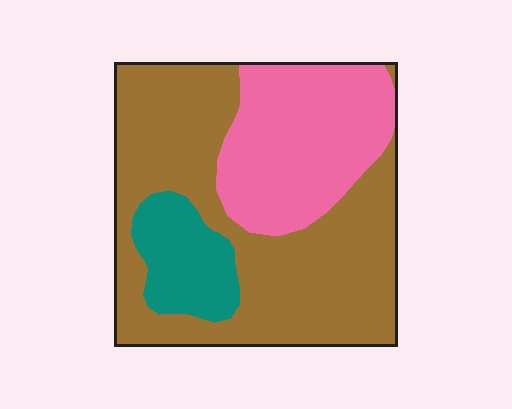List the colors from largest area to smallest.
From largest to smallest: brown, pink, teal.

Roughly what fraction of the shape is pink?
Pink covers around 30% of the shape.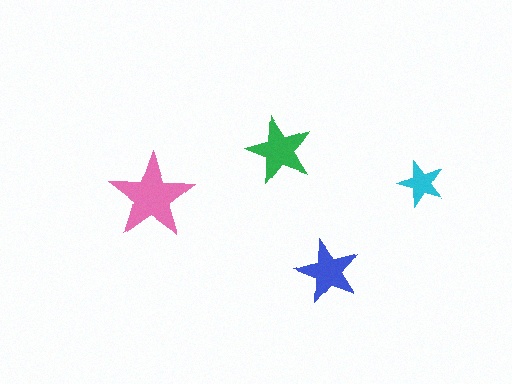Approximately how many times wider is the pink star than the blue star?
About 1.5 times wider.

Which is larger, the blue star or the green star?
The green one.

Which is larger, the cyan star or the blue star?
The blue one.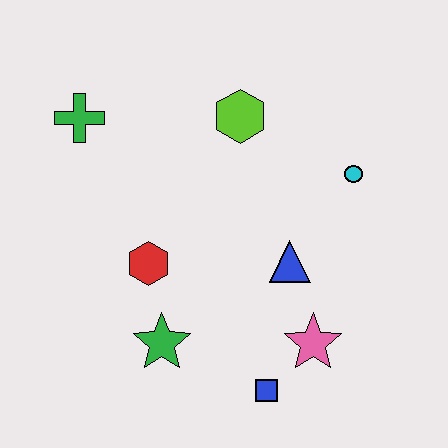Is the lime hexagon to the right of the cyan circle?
No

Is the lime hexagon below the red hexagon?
No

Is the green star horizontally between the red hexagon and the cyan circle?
Yes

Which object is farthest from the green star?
The cyan circle is farthest from the green star.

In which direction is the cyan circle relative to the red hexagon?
The cyan circle is to the right of the red hexagon.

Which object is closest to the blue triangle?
The pink star is closest to the blue triangle.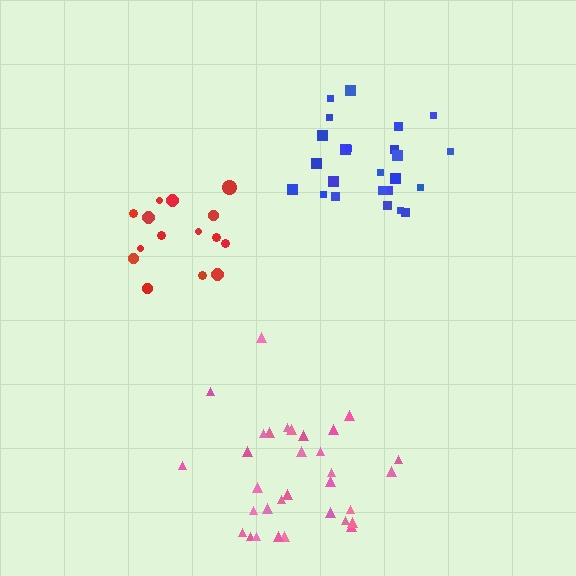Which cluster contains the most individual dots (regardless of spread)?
Pink (32).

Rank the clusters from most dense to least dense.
red, blue, pink.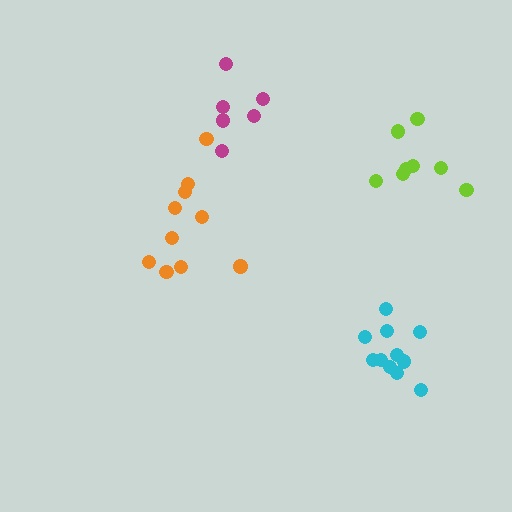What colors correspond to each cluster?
The clusters are colored: cyan, magenta, lime, orange.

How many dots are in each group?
Group 1: 11 dots, Group 2: 6 dots, Group 3: 8 dots, Group 4: 10 dots (35 total).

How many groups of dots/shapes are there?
There are 4 groups.